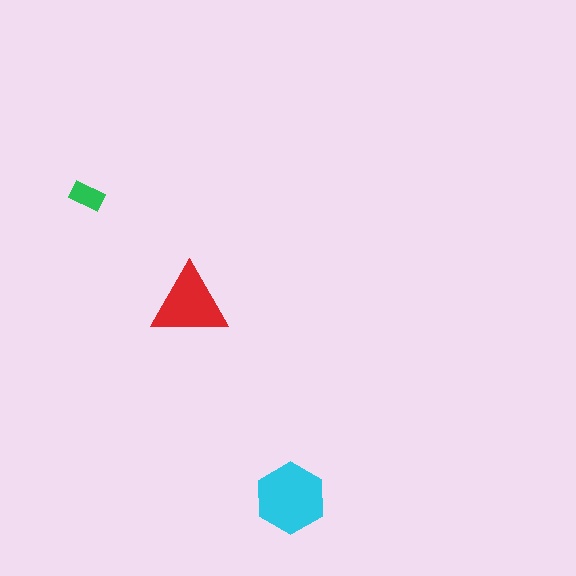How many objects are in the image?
There are 3 objects in the image.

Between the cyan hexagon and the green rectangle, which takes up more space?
The cyan hexagon.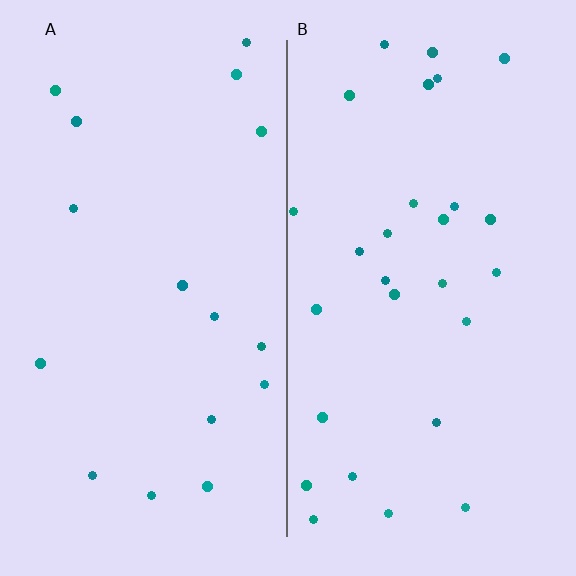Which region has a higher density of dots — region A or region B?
B (the right).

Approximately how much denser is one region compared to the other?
Approximately 1.7× — region B over region A.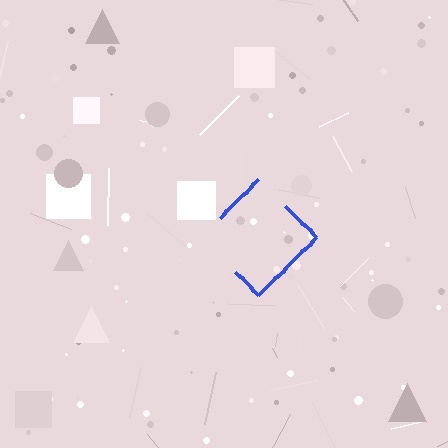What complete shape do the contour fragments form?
The contour fragments form a diamond.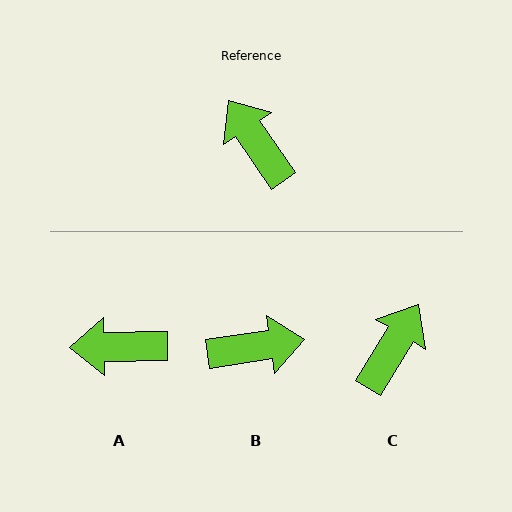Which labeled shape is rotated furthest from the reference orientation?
B, about 116 degrees away.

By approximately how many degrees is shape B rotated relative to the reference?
Approximately 116 degrees clockwise.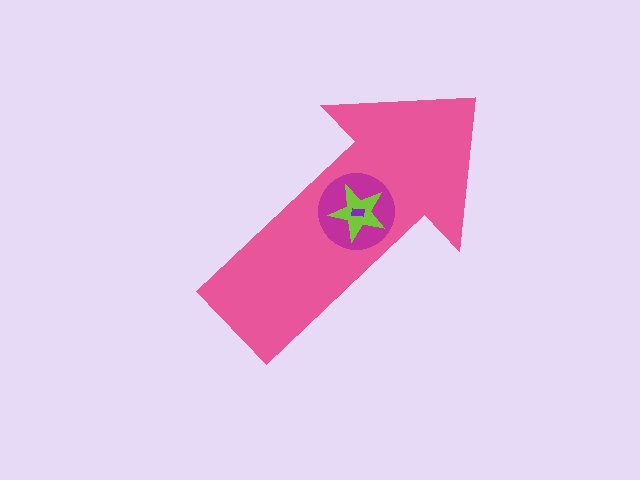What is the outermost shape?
The pink arrow.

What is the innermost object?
The purple rectangle.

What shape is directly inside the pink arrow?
The magenta circle.